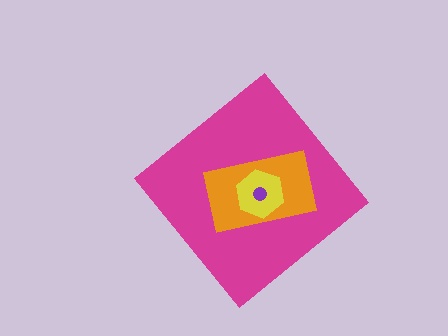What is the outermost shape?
The magenta diamond.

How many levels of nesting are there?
4.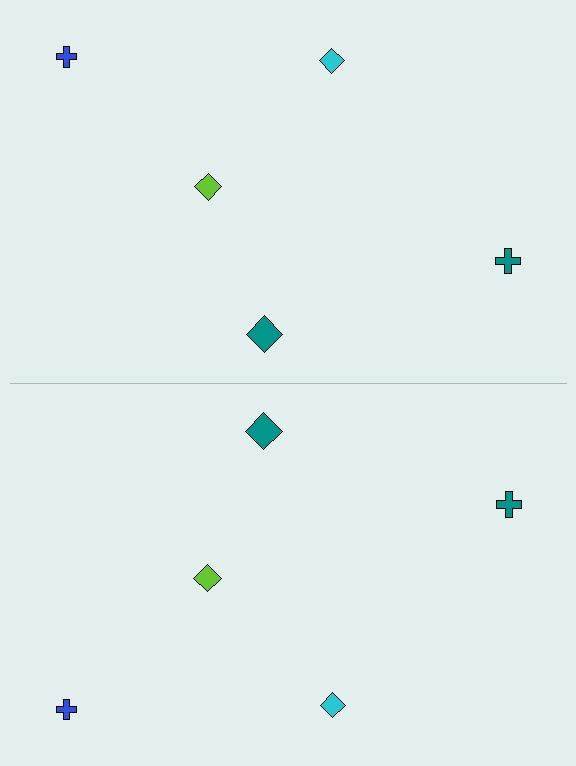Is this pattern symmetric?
Yes, this pattern has bilateral (reflection) symmetry.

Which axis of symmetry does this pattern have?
The pattern has a horizontal axis of symmetry running through the center of the image.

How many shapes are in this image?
There are 10 shapes in this image.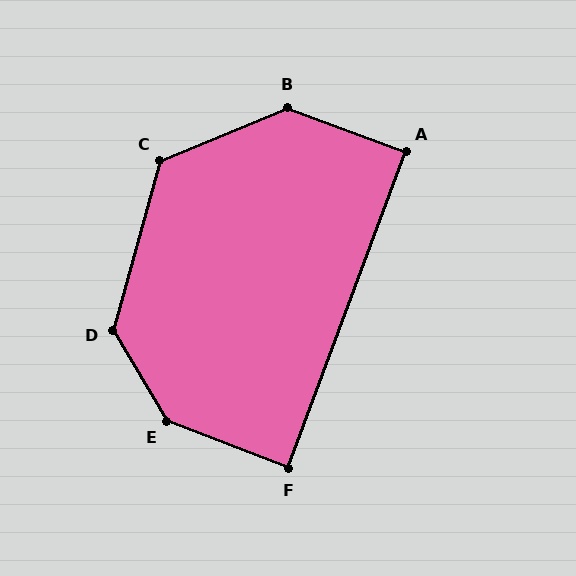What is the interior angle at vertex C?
Approximately 128 degrees (obtuse).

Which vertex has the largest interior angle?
E, at approximately 142 degrees.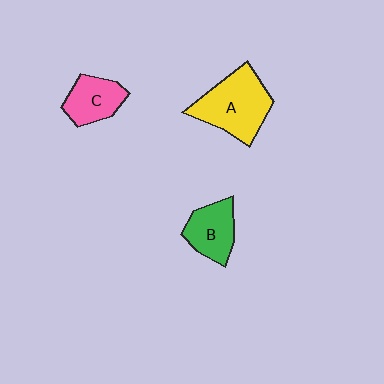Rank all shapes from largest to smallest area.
From largest to smallest: A (yellow), B (green), C (pink).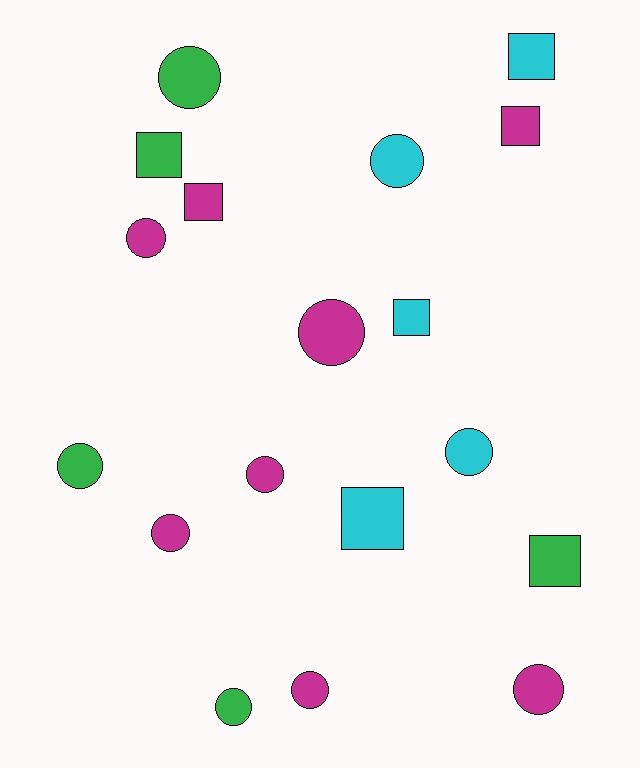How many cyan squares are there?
There are 3 cyan squares.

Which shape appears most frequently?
Circle, with 11 objects.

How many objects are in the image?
There are 18 objects.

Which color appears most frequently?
Magenta, with 8 objects.